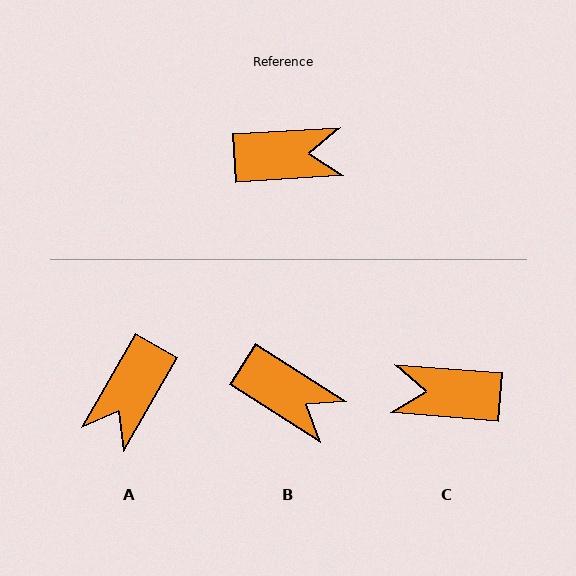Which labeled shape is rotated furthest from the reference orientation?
C, about 172 degrees away.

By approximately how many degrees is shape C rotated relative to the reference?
Approximately 172 degrees counter-clockwise.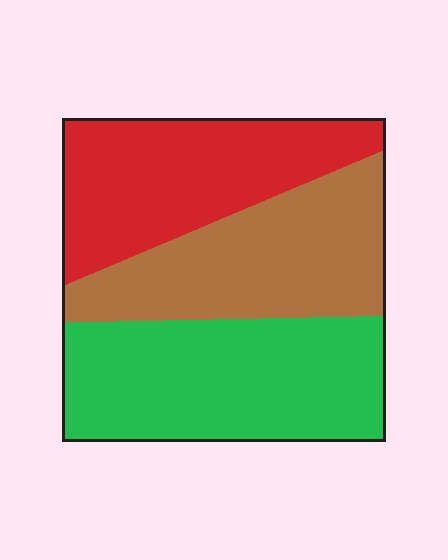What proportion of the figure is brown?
Brown covers 31% of the figure.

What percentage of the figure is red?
Red covers about 30% of the figure.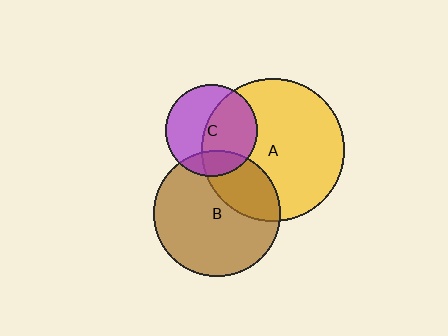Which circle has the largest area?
Circle A (yellow).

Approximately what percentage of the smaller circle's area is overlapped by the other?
Approximately 50%.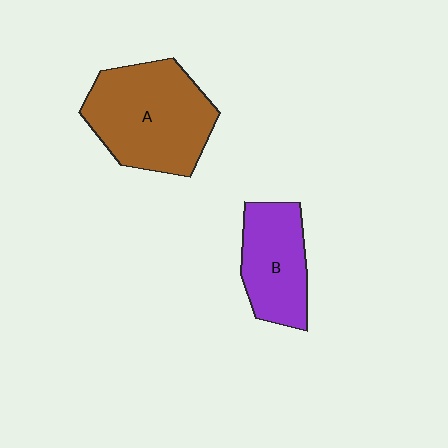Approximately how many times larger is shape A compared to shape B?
Approximately 1.5 times.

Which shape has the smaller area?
Shape B (purple).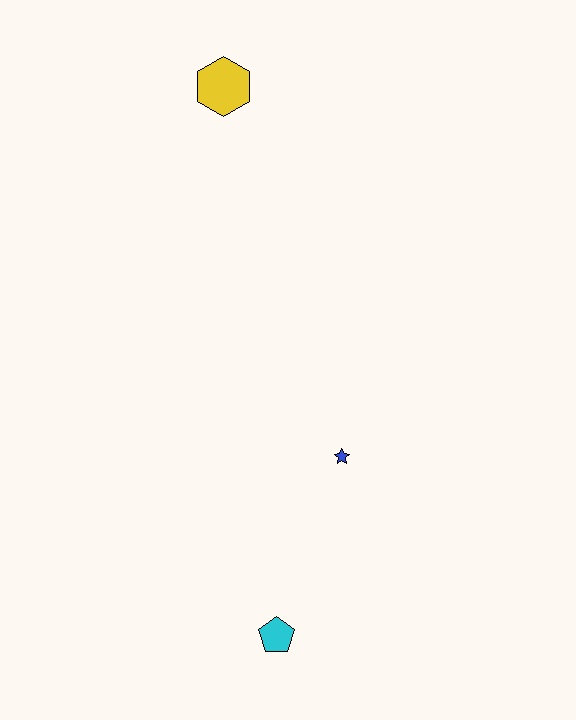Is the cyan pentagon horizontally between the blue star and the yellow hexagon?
Yes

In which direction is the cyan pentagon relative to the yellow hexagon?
The cyan pentagon is below the yellow hexagon.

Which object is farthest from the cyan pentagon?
The yellow hexagon is farthest from the cyan pentagon.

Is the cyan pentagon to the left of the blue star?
Yes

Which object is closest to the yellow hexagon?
The blue star is closest to the yellow hexagon.